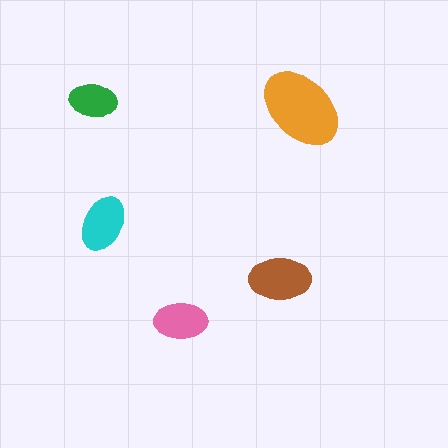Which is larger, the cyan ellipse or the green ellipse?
The cyan one.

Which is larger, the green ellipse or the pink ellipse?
The pink one.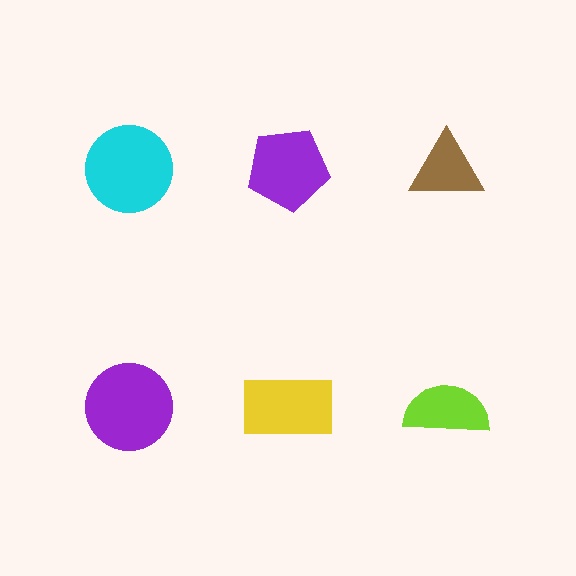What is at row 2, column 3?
A lime semicircle.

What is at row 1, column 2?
A purple pentagon.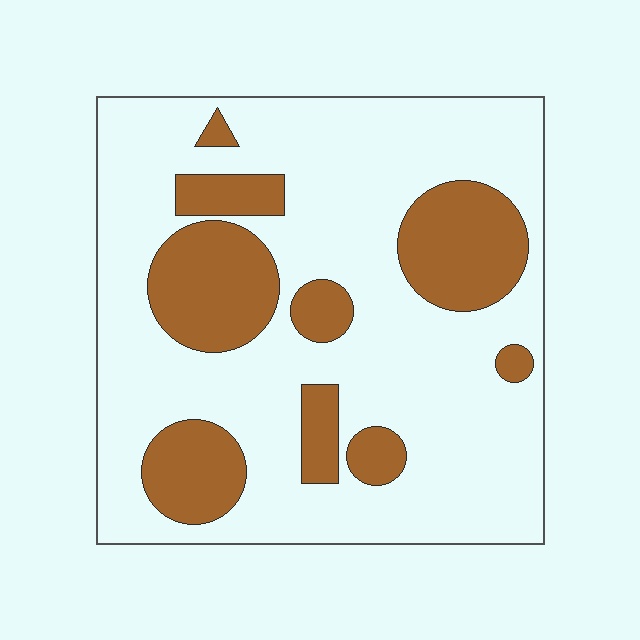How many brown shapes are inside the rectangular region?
9.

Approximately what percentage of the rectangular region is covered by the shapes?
Approximately 25%.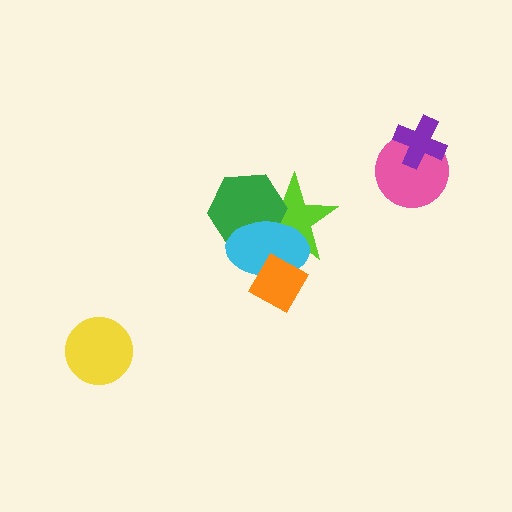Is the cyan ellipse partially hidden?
Yes, it is partially covered by another shape.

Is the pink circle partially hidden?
Yes, it is partially covered by another shape.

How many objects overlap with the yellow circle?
0 objects overlap with the yellow circle.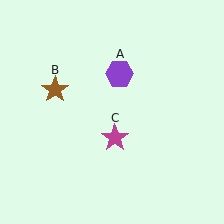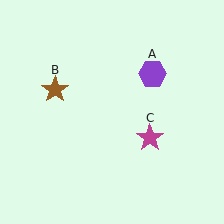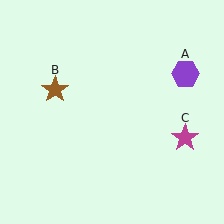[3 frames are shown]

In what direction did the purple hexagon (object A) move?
The purple hexagon (object A) moved right.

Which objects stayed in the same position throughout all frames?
Brown star (object B) remained stationary.